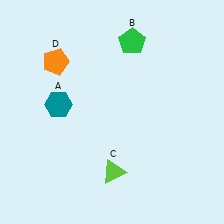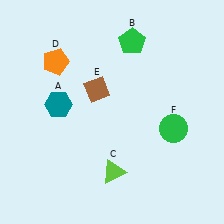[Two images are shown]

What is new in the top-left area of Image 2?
A brown diamond (E) was added in the top-left area of Image 2.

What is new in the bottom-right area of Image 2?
A green circle (F) was added in the bottom-right area of Image 2.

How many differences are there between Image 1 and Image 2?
There are 2 differences between the two images.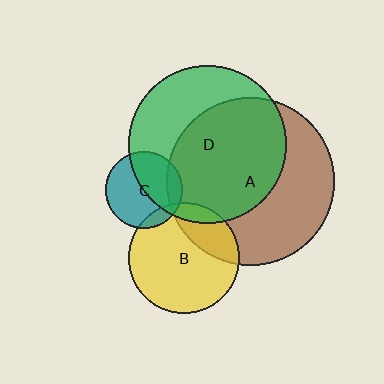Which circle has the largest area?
Circle A (brown).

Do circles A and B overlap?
Yes.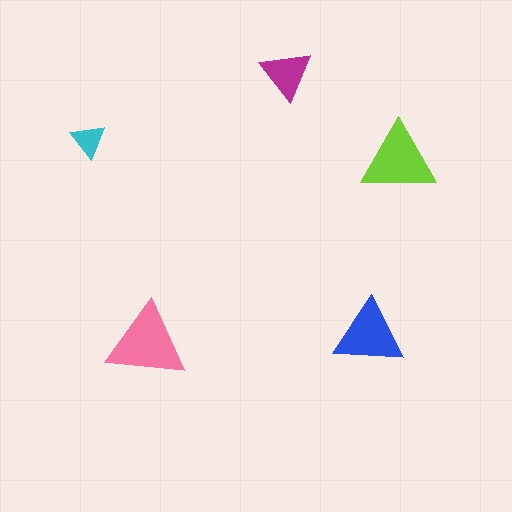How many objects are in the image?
There are 5 objects in the image.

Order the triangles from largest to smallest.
the pink one, the lime one, the blue one, the magenta one, the cyan one.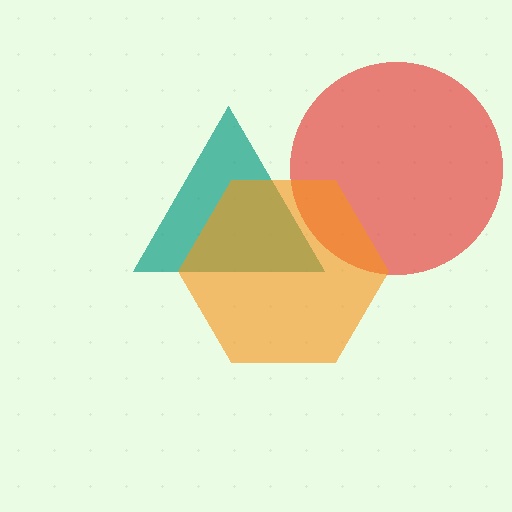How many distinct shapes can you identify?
There are 3 distinct shapes: a red circle, a teal triangle, an orange hexagon.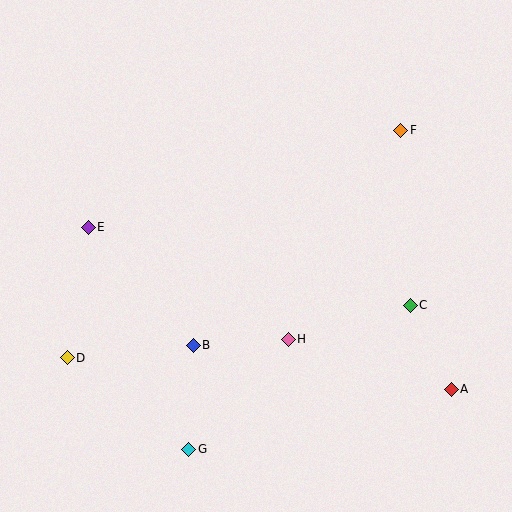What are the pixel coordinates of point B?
Point B is at (193, 345).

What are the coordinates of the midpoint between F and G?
The midpoint between F and G is at (295, 290).